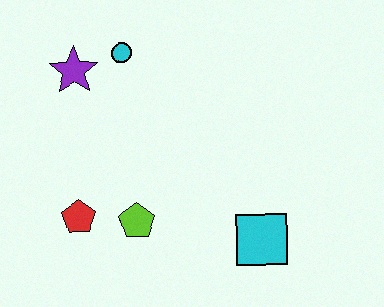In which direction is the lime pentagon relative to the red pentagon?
The lime pentagon is to the right of the red pentagon.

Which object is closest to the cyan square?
The lime pentagon is closest to the cyan square.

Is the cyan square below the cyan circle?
Yes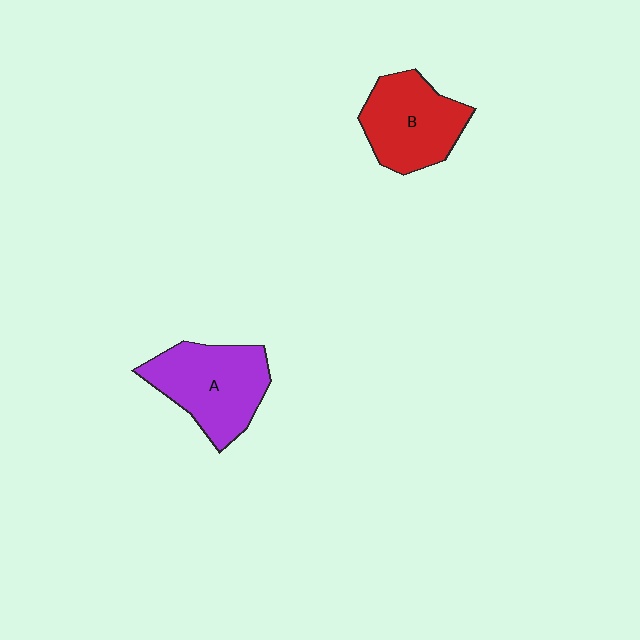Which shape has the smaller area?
Shape B (red).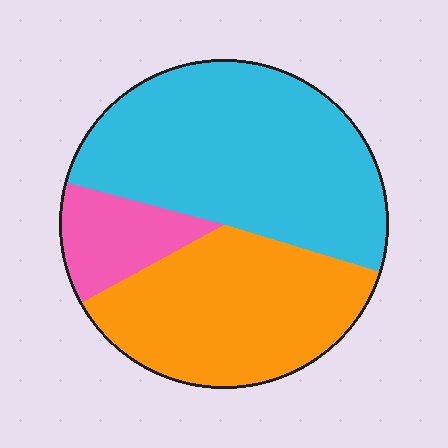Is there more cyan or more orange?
Cyan.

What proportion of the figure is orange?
Orange covers 37% of the figure.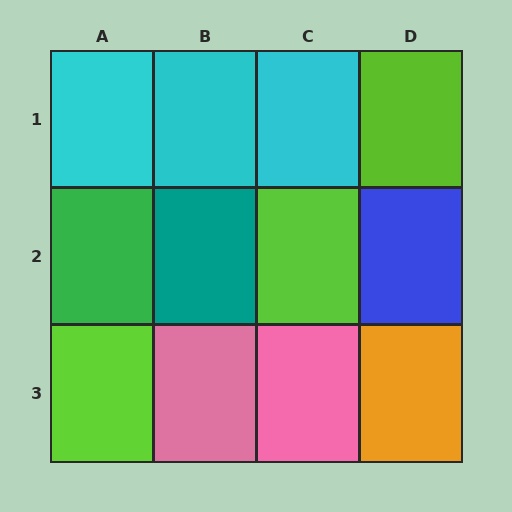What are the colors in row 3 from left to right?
Lime, pink, pink, orange.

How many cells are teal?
1 cell is teal.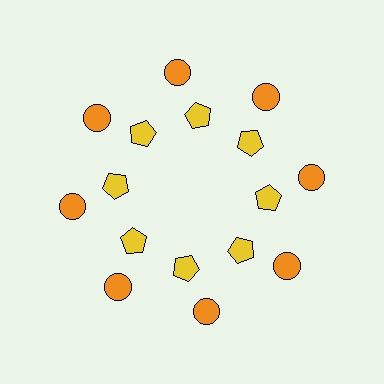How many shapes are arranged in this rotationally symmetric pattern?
There are 16 shapes, arranged in 8 groups of 2.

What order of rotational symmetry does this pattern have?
This pattern has 8-fold rotational symmetry.